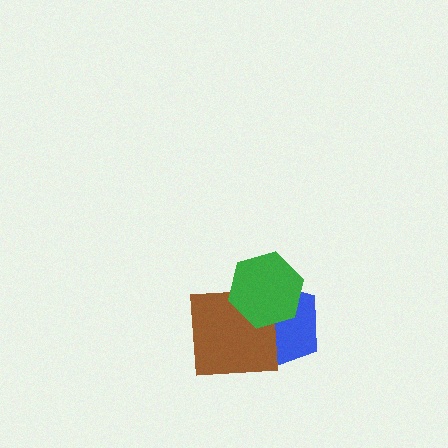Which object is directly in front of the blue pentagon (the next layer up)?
The brown square is directly in front of the blue pentagon.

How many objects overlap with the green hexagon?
2 objects overlap with the green hexagon.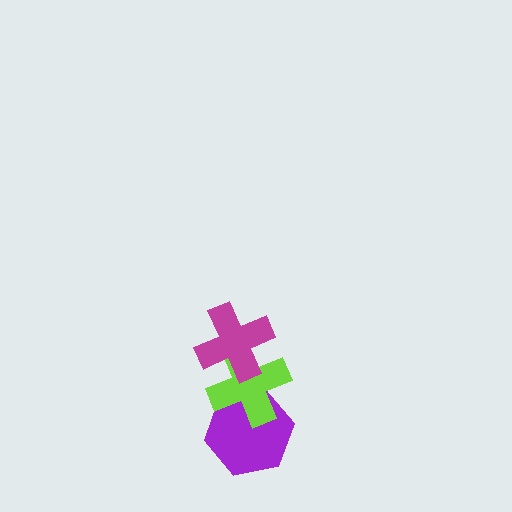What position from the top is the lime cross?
The lime cross is 2nd from the top.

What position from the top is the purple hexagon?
The purple hexagon is 3rd from the top.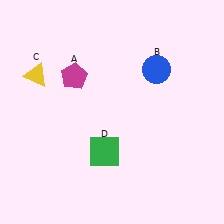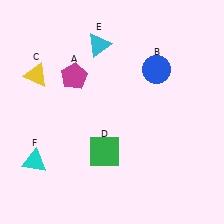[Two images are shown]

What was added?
A cyan triangle (E), a cyan triangle (F) were added in Image 2.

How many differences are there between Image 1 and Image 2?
There are 2 differences between the two images.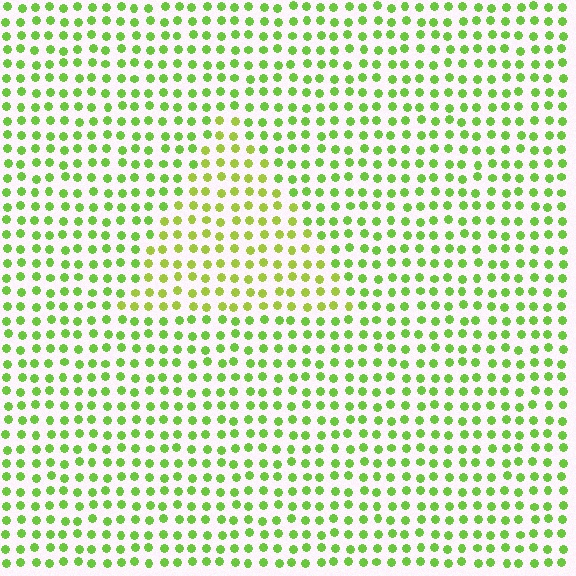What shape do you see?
I see a triangle.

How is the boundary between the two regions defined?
The boundary is defined purely by a slight shift in hue (about 23 degrees). Spacing, size, and orientation are identical on both sides.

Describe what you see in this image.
The image is filled with small lime elements in a uniform arrangement. A triangle-shaped region is visible where the elements are tinted to a slightly different hue, forming a subtle color boundary.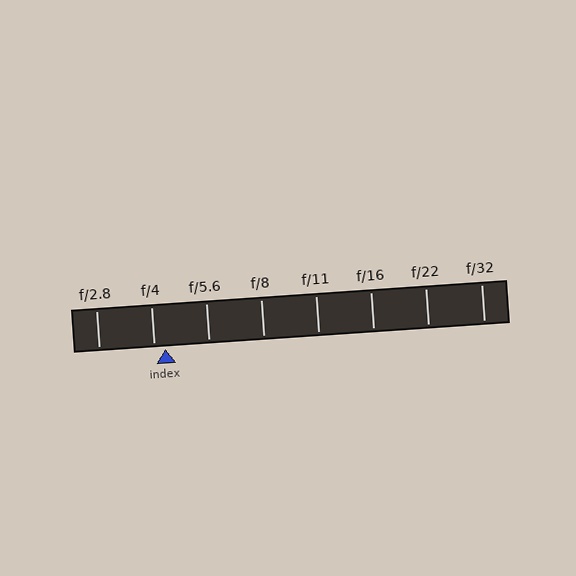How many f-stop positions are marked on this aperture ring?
There are 8 f-stop positions marked.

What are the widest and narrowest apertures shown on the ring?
The widest aperture shown is f/2.8 and the narrowest is f/32.